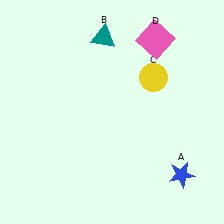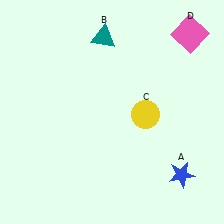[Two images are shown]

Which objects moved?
The objects that moved are: the yellow circle (C), the pink square (D).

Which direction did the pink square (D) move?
The pink square (D) moved right.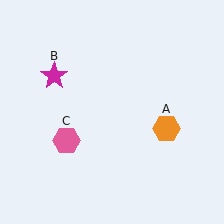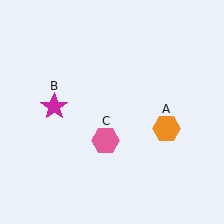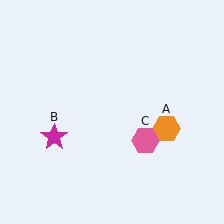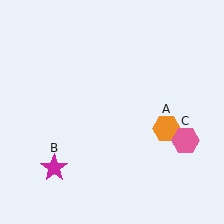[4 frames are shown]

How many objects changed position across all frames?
2 objects changed position: magenta star (object B), pink hexagon (object C).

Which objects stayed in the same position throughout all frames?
Orange hexagon (object A) remained stationary.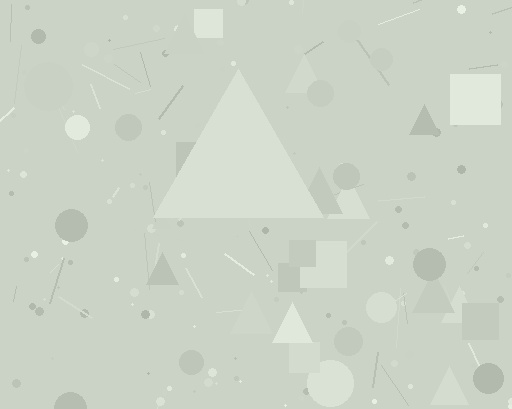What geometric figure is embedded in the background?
A triangle is embedded in the background.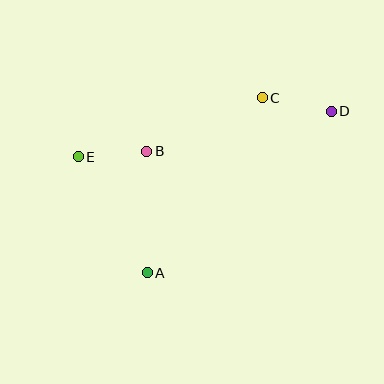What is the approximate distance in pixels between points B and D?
The distance between B and D is approximately 189 pixels.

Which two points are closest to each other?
Points B and E are closest to each other.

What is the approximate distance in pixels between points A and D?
The distance between A and D is approximately 245 pixels.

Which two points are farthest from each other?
Points D and E are farthest from each other.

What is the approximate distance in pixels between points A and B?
The distance between A and B is approximately 122 pixels.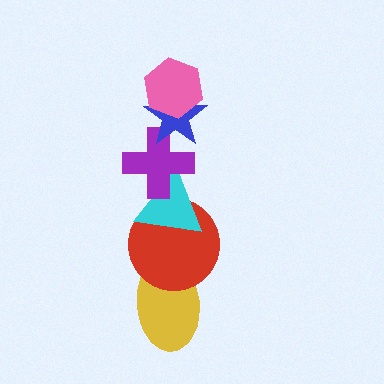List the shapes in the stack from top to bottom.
From top to bottom: the pink hexagon, the blue star, the purple cross, the cyan triangle, the red circle, the yellow ellipse.